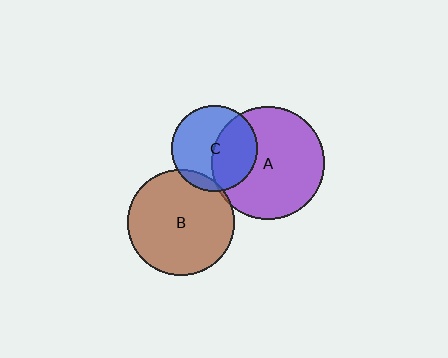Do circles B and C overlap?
Yes.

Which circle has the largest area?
Circle A (purple).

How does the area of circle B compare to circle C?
Approximately 1.5 times.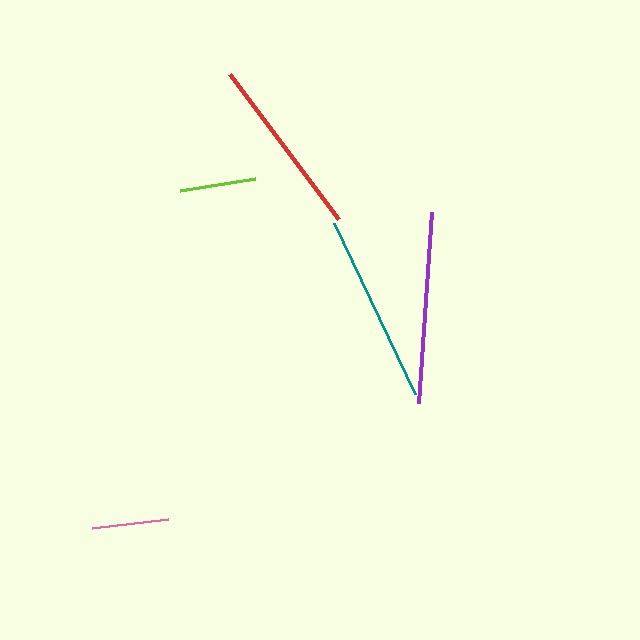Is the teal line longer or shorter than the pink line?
The teal line is longer than the pink line.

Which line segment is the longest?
The purple line is the longest at approximately 191 pixels.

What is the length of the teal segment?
The teal segment is approximately 189 pixels long.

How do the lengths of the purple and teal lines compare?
The purple and teal lines are approximately the same length.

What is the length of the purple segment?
The purple segment is approximately 191 pixels long.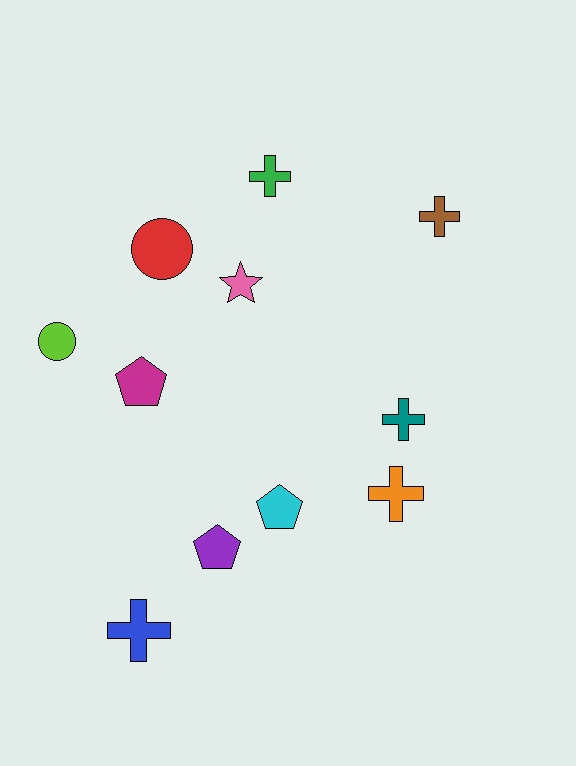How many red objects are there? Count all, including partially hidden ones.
There is 1 red object.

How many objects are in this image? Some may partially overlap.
There are 11 objects.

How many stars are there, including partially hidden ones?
There is 1 star.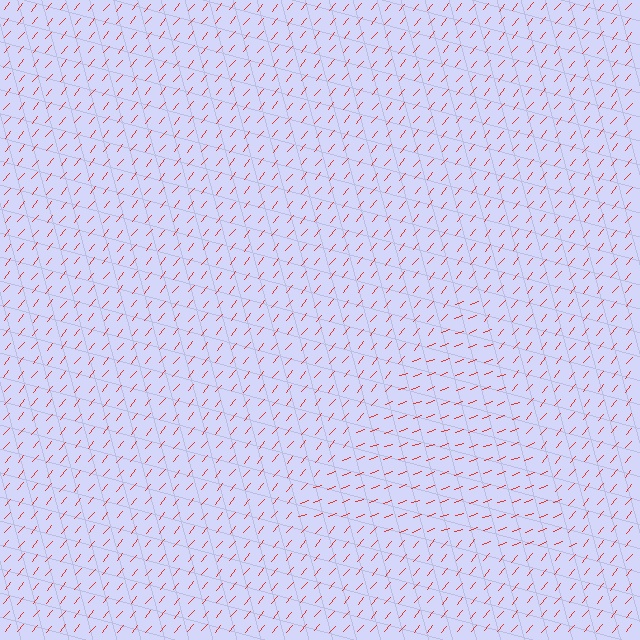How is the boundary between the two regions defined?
The boundary is defined purely by a change in line orientation (approximately 30 degrees difference). All lines are the same color and thickness.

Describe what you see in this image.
The image is filled with small red line segments. A triangle region in the image has lines oriented differently from the surrounding lines, creating a visible texture boundary.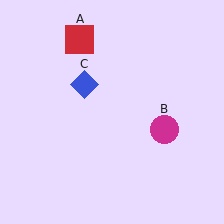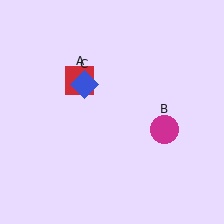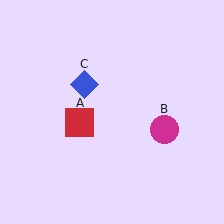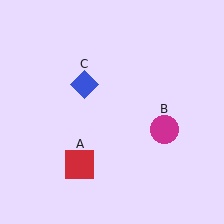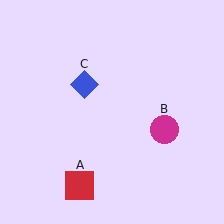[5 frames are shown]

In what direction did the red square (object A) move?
The red square (object A) moved down.